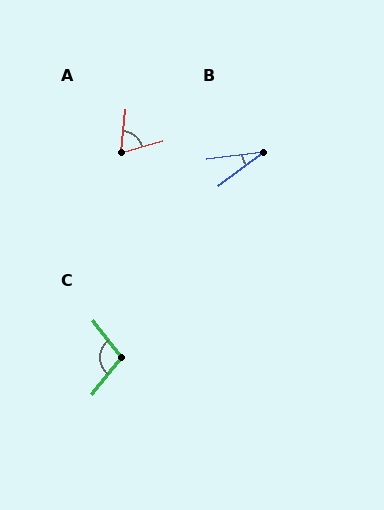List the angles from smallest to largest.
B (30°), A (68°), C (104°).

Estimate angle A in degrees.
Approximately 68 degrees.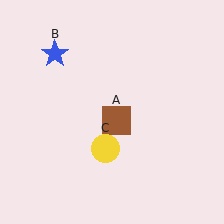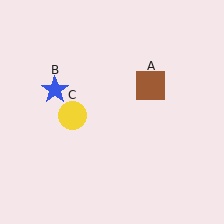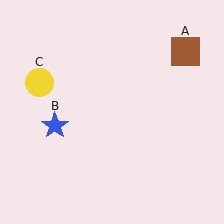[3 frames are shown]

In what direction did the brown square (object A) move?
The brown square (object A) moved up and to the right.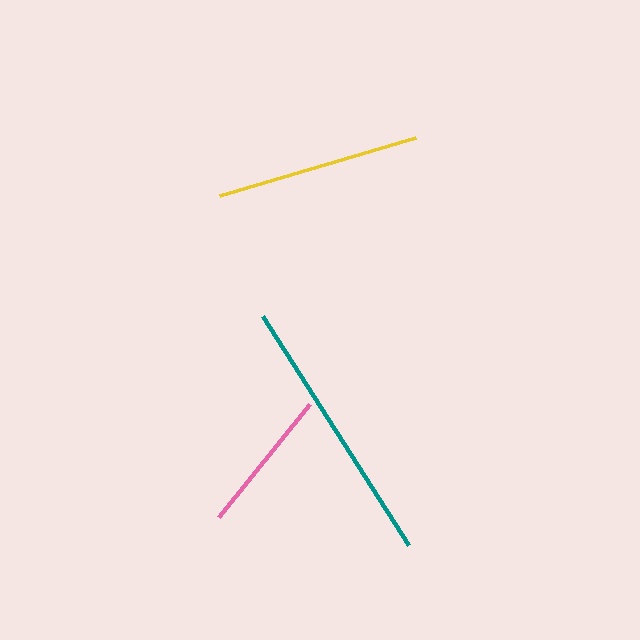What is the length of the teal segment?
The teal segment is approximately 271 pixels long.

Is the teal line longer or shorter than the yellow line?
The teal line is longer than the yellow line.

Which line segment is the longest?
The teal line is the longest at approximately 271 pixels.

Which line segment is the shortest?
The pink line is the shortest at approximately 145 pixels.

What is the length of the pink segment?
The pink segment is approximately 145 pixels long.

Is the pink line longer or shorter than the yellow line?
The yellow line is longer than the pink line.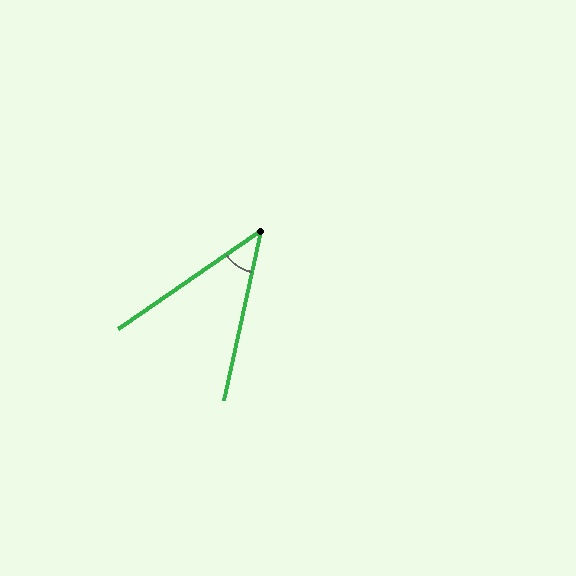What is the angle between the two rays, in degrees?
Approximately 43 degrees.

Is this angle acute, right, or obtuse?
It is acute.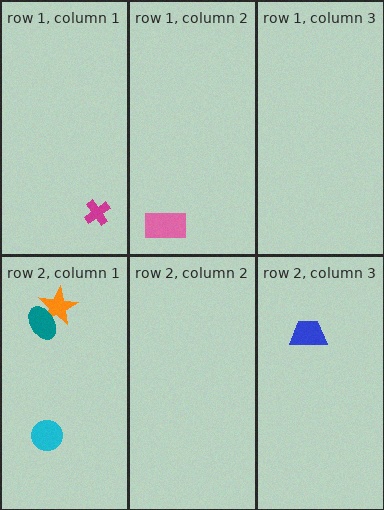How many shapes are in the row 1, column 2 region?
1.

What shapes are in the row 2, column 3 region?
The blue trapezoid.